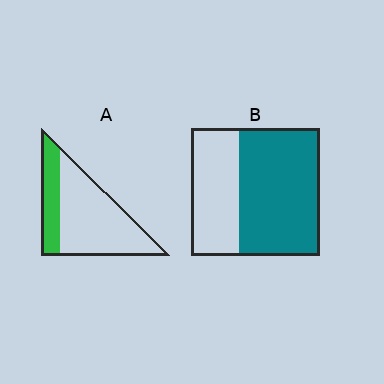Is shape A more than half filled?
No.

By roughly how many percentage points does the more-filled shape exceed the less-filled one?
By roughly 35 percentage points (B over A).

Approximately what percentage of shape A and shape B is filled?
A is approximately 25% and B is approximately 65%.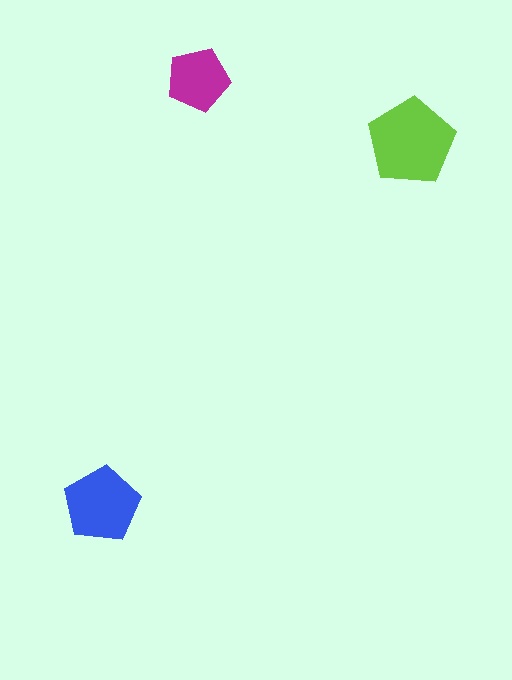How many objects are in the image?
There are 3 objects in the image.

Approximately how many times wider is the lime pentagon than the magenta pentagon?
About 1.5 times wider.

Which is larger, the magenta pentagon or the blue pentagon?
The blue one.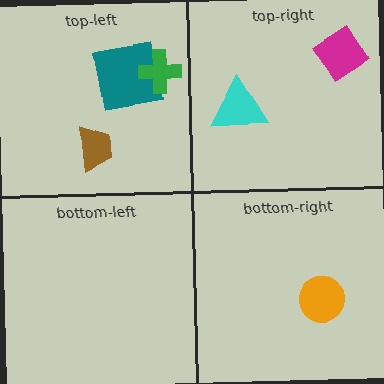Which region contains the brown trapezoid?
The top-left region.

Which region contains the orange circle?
The bottom-right region.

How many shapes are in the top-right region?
2.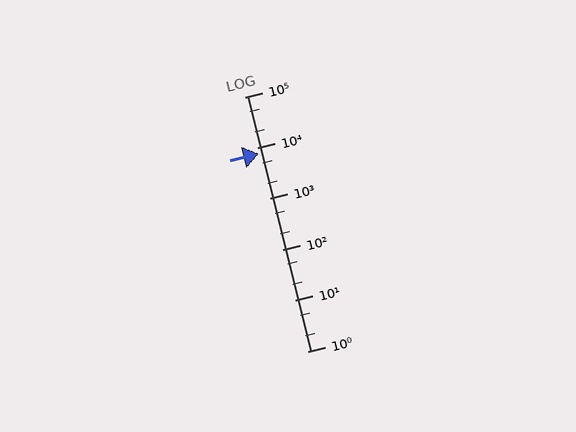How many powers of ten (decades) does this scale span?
The scale spans 5 decades, from 1 to 100000.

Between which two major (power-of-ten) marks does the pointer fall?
The pointer is between 1000 and 10000.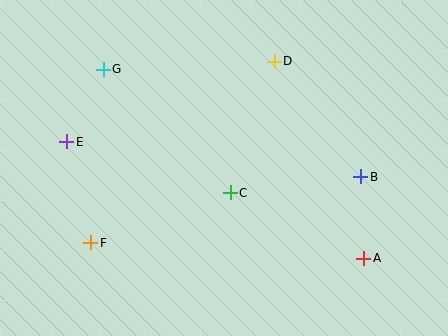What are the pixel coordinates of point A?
Point A is at (364, 258).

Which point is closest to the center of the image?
Point C at (230, 193) is closest to the center.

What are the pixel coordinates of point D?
Point D is at (274, 61).